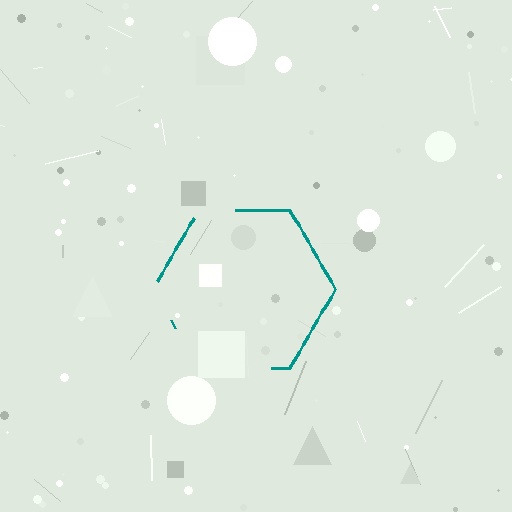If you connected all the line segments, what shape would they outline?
They would outline a hexagon.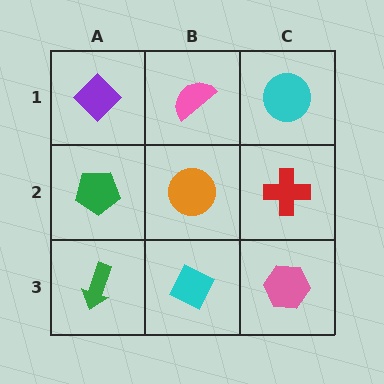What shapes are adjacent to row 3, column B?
An orange circle (row 2, column B), a green arrow (row 3, column A), a pink hexagon (row 3, column C).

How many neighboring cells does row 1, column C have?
2.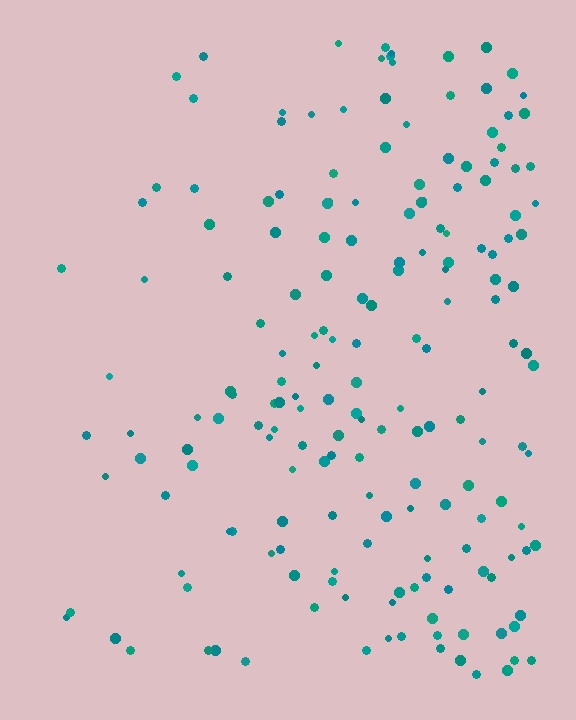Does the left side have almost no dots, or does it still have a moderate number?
Still a moderate number, just noticeably fewer than the right.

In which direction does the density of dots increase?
From left to right, with the right side densest.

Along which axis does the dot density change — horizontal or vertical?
Horizontal.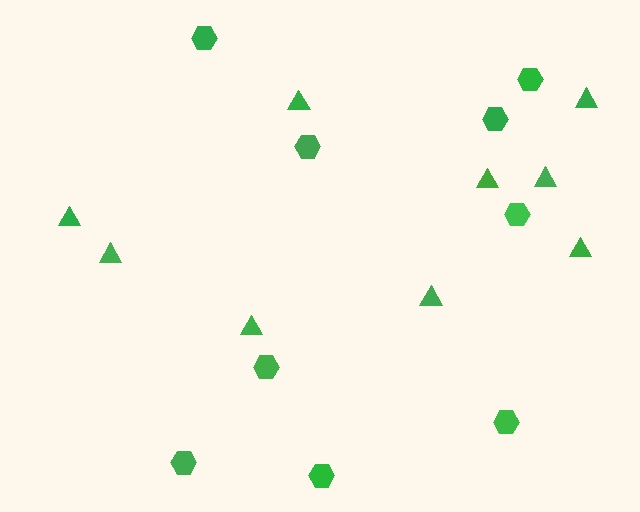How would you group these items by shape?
There are 2 groups: one group of hexagons (9) and one group of triangles (9).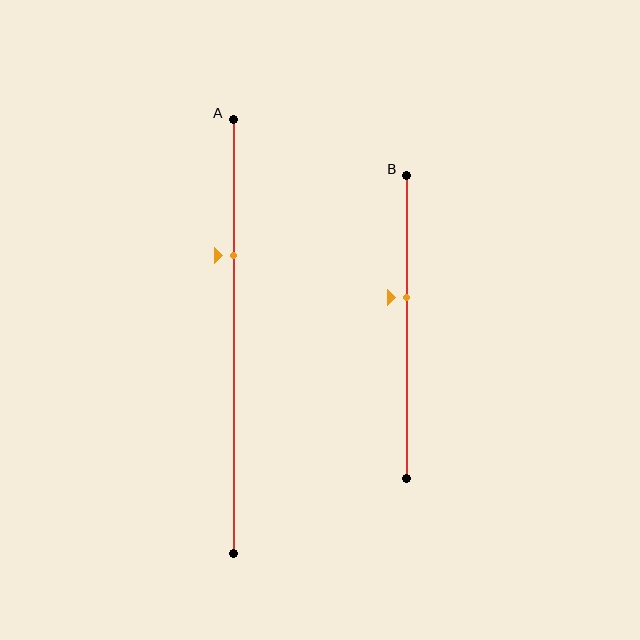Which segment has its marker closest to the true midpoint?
Segment B has its marker closest to the true midpoint.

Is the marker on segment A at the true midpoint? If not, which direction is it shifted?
No, the marker on segment A is shifted upward by about 19% of the segment length.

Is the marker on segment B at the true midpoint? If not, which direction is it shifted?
No, the marker on segment B is shifted upward by about 10% of the segment length.